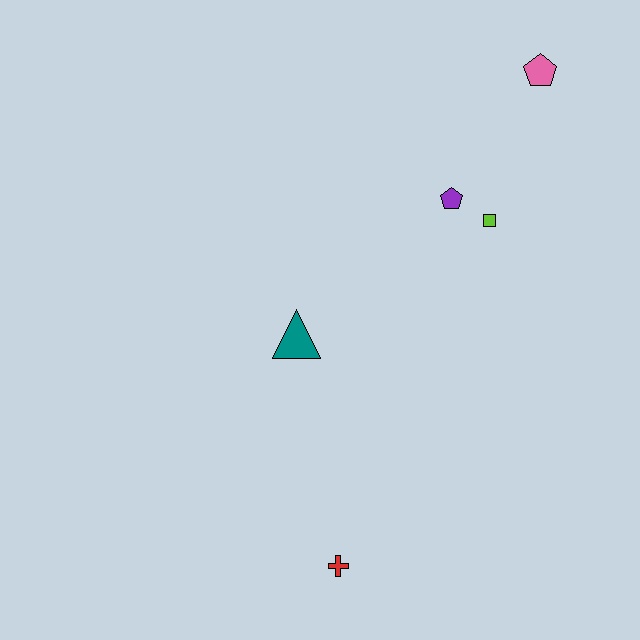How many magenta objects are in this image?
There are no magenta objects.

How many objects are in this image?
There are 5 objects.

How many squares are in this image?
There is 1 square.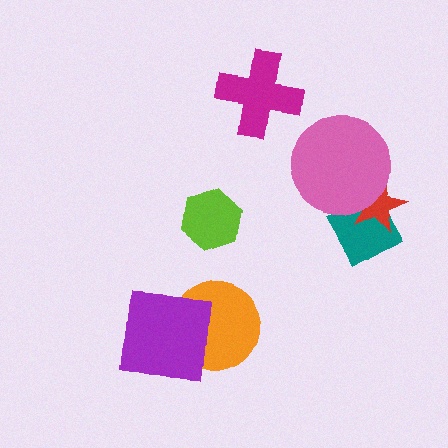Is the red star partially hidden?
Yes, it is partially covered by another shape.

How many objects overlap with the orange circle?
1 object overlaps with the orange circle.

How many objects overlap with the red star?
2 objects overlap with the red star.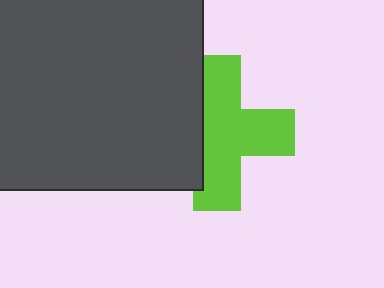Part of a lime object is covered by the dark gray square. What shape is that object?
It is a cross.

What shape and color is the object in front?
The object in front is a dark gray square.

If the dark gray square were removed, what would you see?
You would see the complete lime cross.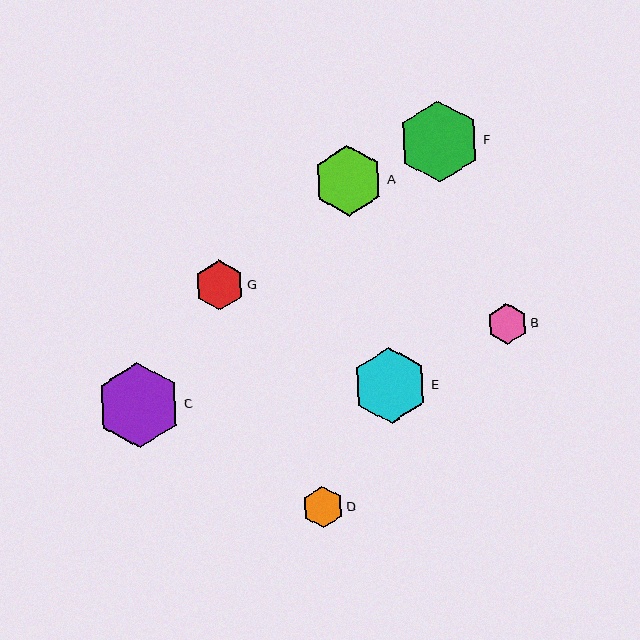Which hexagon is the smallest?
Hexagon B is the smallest with a size of approximately 41 pixels.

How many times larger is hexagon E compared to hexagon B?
Hexagon E is approximately 1.9 times the size of hexagon B.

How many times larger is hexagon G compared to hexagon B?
Hexagon G is approximately 1.2 times the size of hexagon B.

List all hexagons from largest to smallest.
From largest to smallest: C, F, E, A, G, D, B.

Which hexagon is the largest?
Hexagon C is the largest with a size of approximately 84 pixels.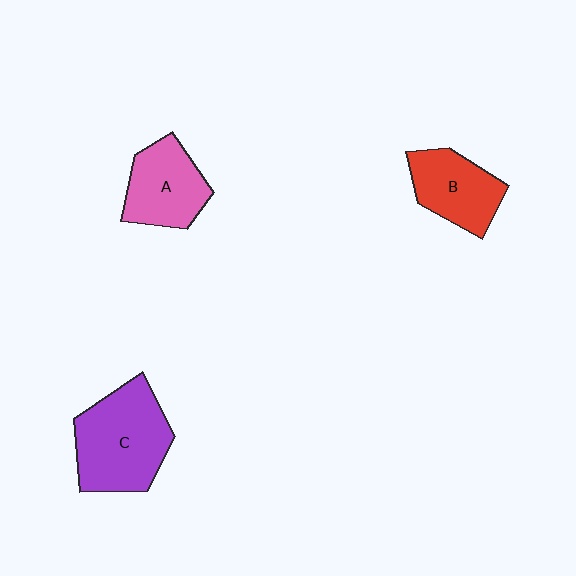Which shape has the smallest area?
Shape B (red).